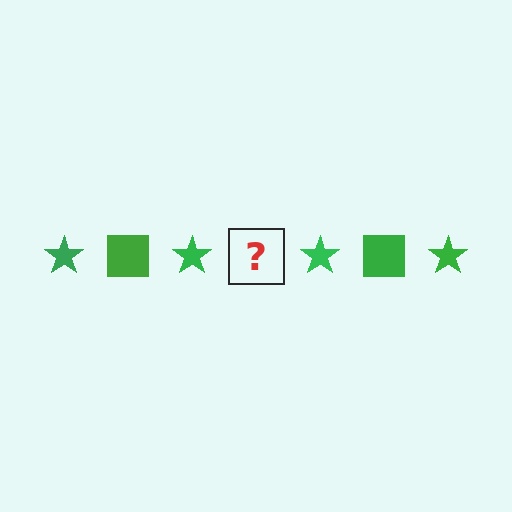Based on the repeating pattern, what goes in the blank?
The blank should be a green square.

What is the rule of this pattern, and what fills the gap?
The rule is that the pattern cycles through star, square shapes in green. The gap should be filled with a green square.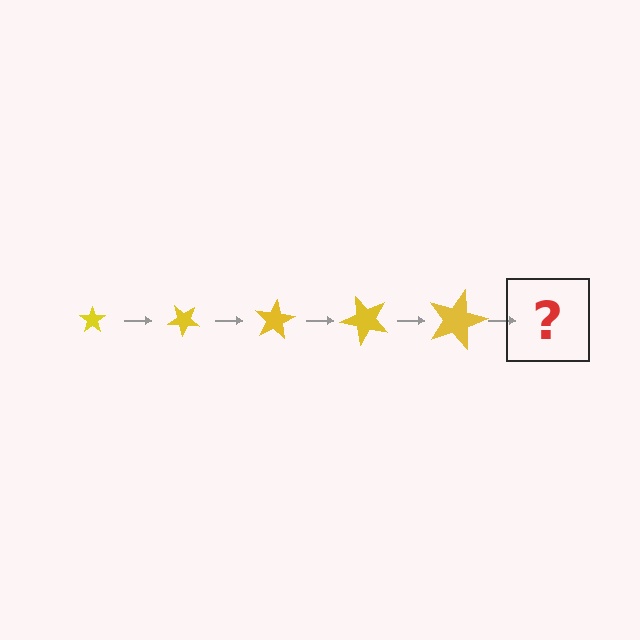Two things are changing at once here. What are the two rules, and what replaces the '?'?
The two rules are that the star grows larger each step and it rotates 40 degrees each step. The '?' should be a star, larger than the previous one and rotated 200 degrees from the start.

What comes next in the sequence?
The next element should be a star, larger than the previous one and rotated 200 degrees from the start.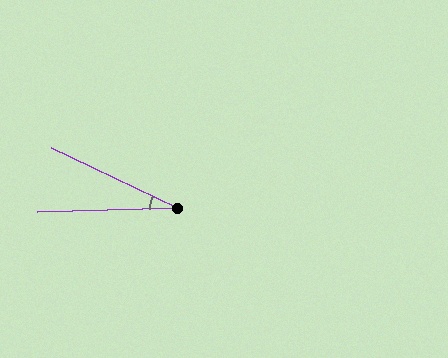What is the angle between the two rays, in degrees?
Approximately 27 degrees.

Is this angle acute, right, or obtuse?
It is acute.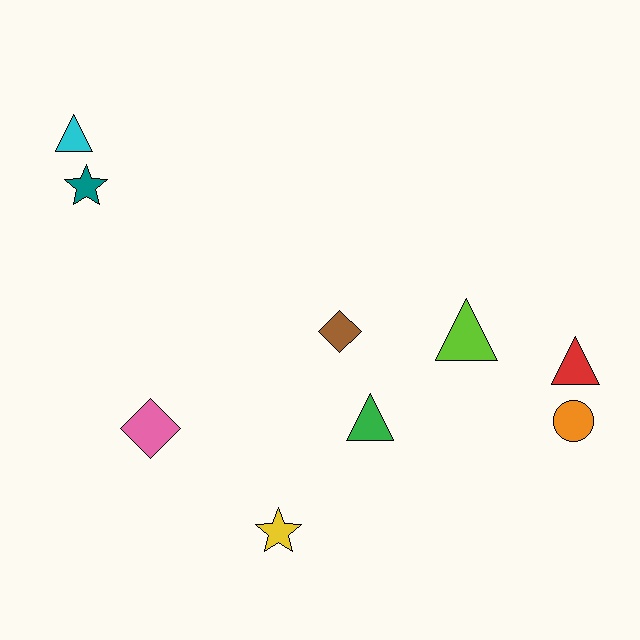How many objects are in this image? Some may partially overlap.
There are 9 objects.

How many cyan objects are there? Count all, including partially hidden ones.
There is 1 cyan object.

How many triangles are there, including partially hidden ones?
There are 4 triangles.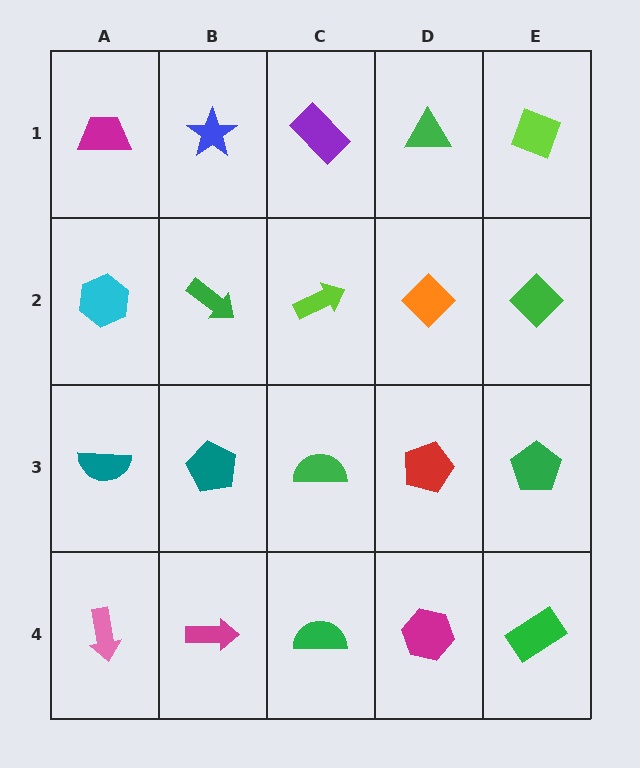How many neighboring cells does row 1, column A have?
2.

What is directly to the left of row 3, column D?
A green semicircle.